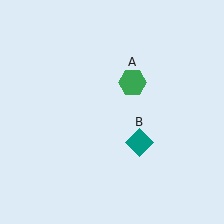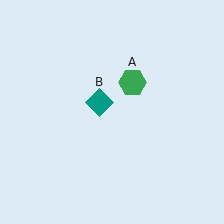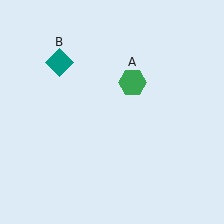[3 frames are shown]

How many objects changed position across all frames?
1 object changed position: teal diamond (object B).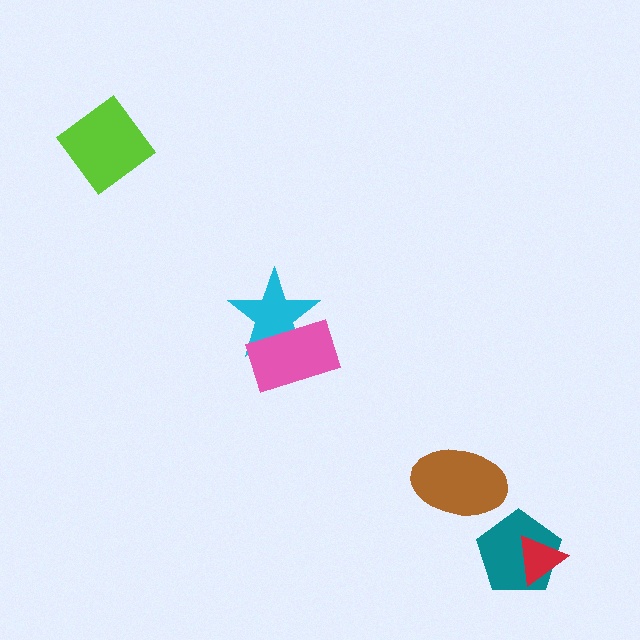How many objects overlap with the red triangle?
1 object overlaps with the red triangle.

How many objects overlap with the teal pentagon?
1 object overlaps with the teal pentagon.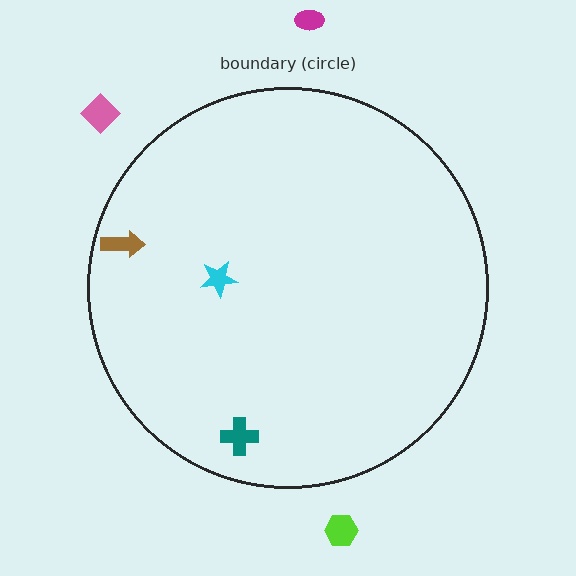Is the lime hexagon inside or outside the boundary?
Outside.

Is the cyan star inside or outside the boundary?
Inside.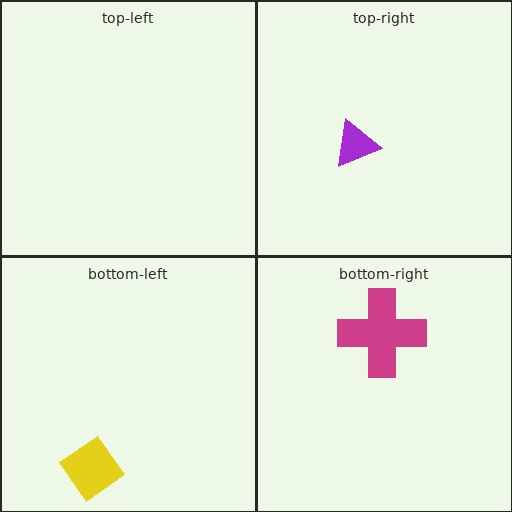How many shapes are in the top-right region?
1.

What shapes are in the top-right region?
The purple triangle.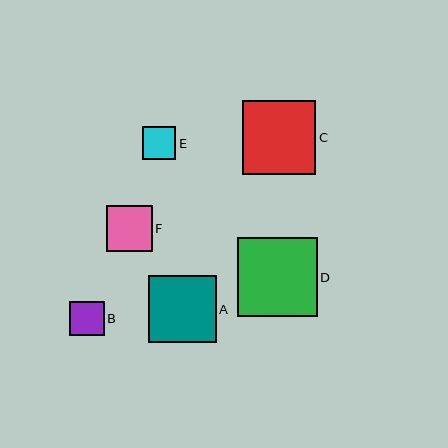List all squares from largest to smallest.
From largest to smallest: D, C, A, F, B, E.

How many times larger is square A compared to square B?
Square A is approximately 2.0 times the size of square B.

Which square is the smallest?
Square E is the smallest with a size of approximately 34 pixels.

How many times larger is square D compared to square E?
Square D is approximately 2.4 times the size of square E.